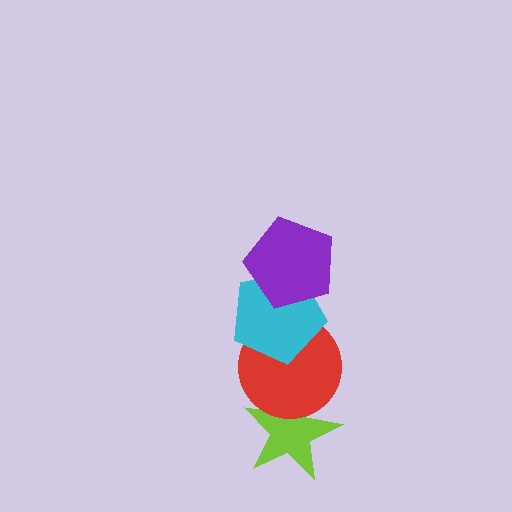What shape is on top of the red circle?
The cyan pentagon is on top of the red circle.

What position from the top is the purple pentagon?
The purple pentagon is 1st from the top.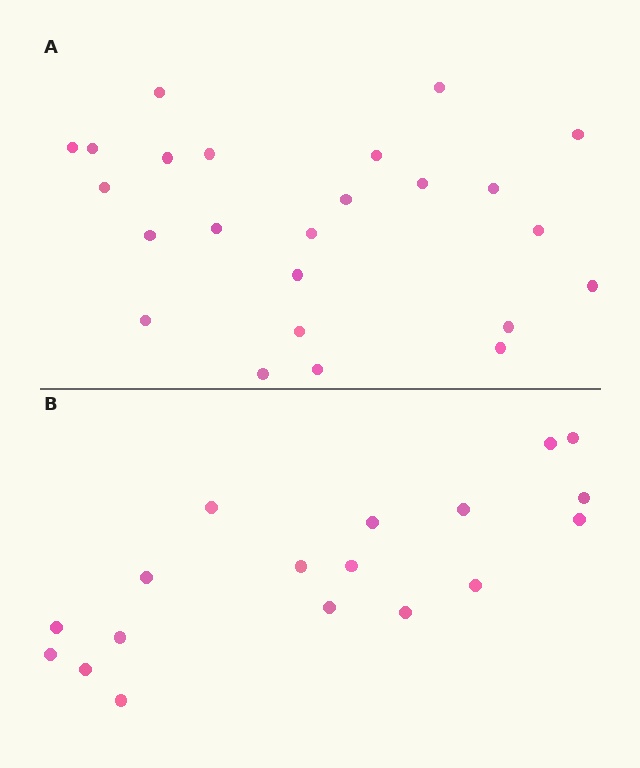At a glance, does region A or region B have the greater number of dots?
Region A (the top region) has more dots.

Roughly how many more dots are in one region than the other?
Region A has about 6 more dots than region B.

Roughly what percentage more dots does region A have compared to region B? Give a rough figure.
About 35% more.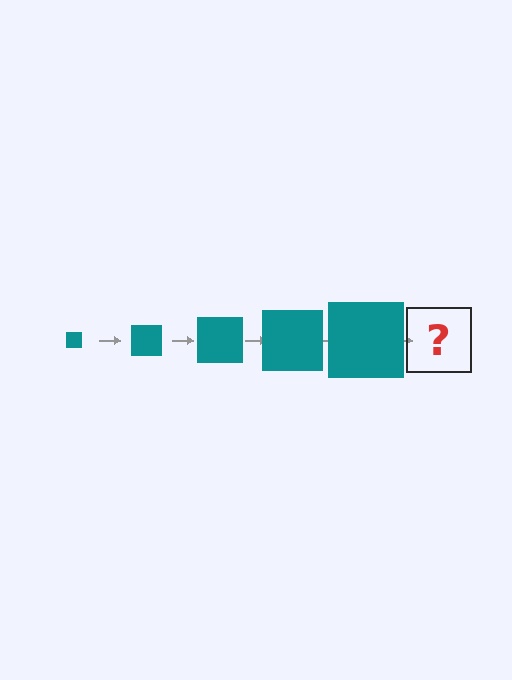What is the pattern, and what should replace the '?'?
The pattern is that the square gets progressively larger each step. The '?' should be a teal square, larger than the previous one.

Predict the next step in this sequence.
The next step is a teal square, larger than the previous one.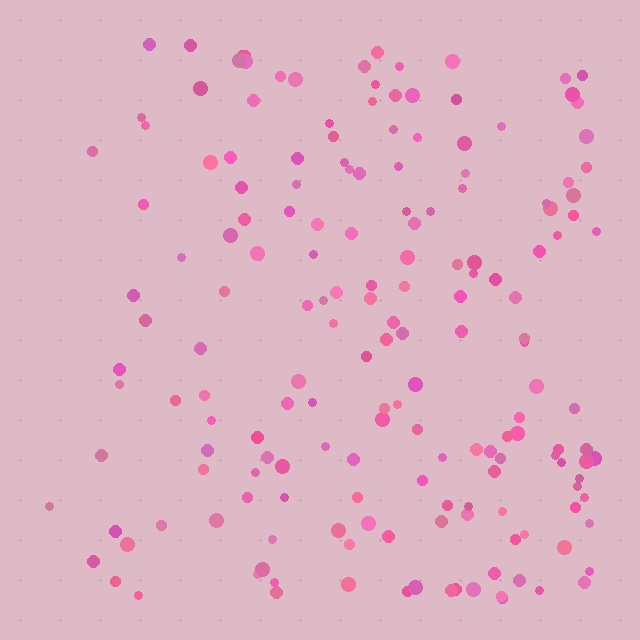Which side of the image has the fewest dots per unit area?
The left.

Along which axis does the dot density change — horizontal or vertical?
Horizontal.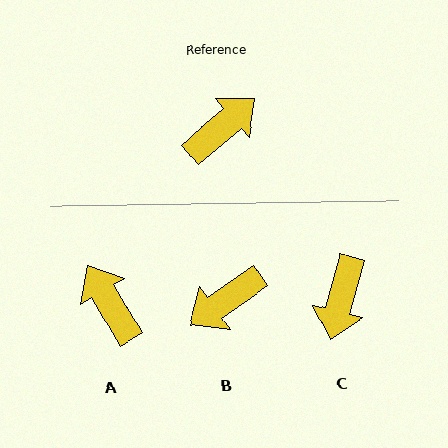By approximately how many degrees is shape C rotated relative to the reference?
Approximately 146 degrees clockwise.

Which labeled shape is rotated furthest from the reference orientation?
B, about 174 degrees away.